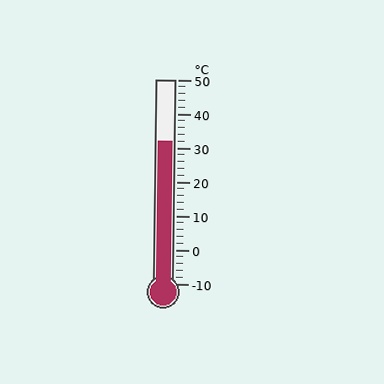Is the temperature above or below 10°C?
The temperature is above 10°C.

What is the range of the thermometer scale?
The thermometer scale ranges from -10°C to 50°C.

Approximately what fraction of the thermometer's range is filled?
The thermometer is filled to approximately 70% of its range.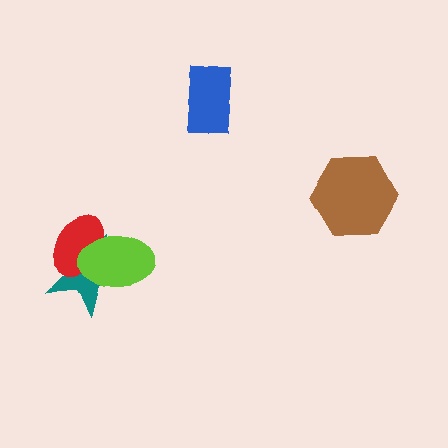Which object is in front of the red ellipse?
The lime ellipse is in front of the red ellipse.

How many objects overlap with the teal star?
2 objects overlap with the teal star.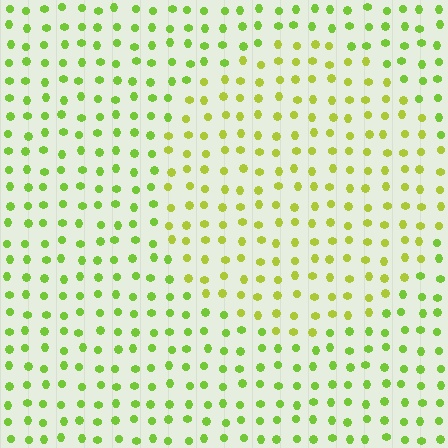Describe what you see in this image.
The image is filled with small lime elements in a uniform arrangement. A circle-shaped region is visible where the elements are tinted to a slightly different hue, forming a subtle color boundary.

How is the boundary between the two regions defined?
The boundary is defined purely by a slight shift in hue (about 23 degrees). Spacing, size, and orientation are identical on both sides.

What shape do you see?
I see a circle.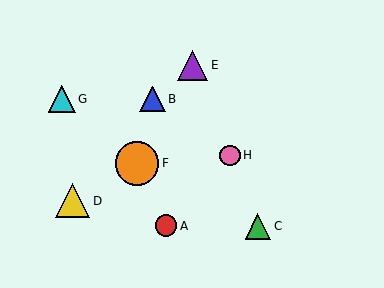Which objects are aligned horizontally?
Objects B, G are aligned horizontally.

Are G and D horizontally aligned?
No, G is at y≈99 and D is at y≈201.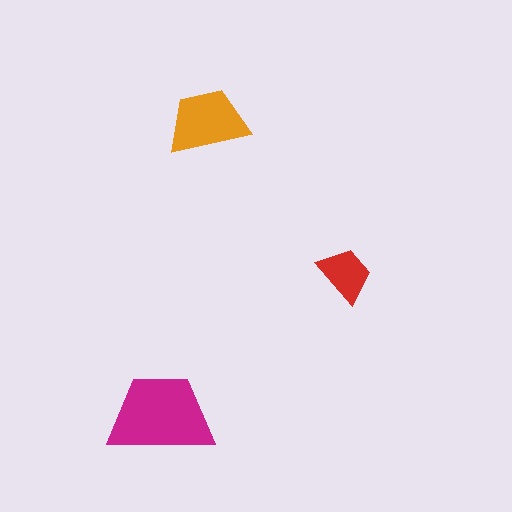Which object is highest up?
The orange trapezoid is topmost.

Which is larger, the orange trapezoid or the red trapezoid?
The orange one.